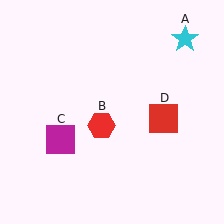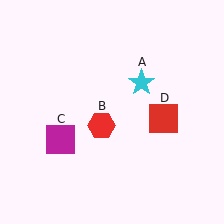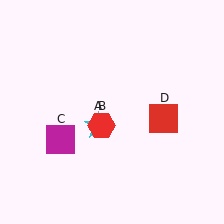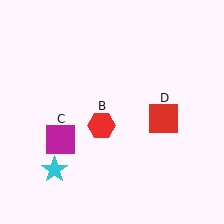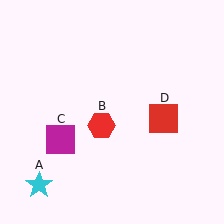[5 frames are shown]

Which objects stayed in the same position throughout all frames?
Red hexagon (object B) and magenta square (object C) and red square (object D) remained stationary.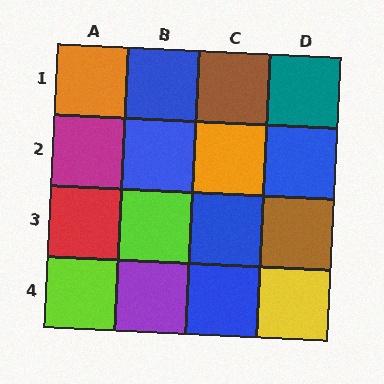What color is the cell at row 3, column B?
Lime.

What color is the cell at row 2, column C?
Orange.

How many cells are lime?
2 cells are lime.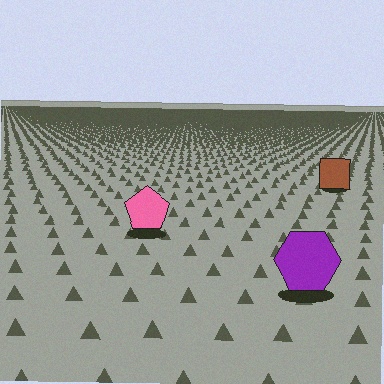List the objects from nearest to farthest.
From nearest to farthest: the purple hexagon, the pink pentagon, the brown square.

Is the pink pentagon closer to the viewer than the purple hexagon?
No. The purple hexagon is closer — you can tell from the texture gradient: the ground texture is coarser near it.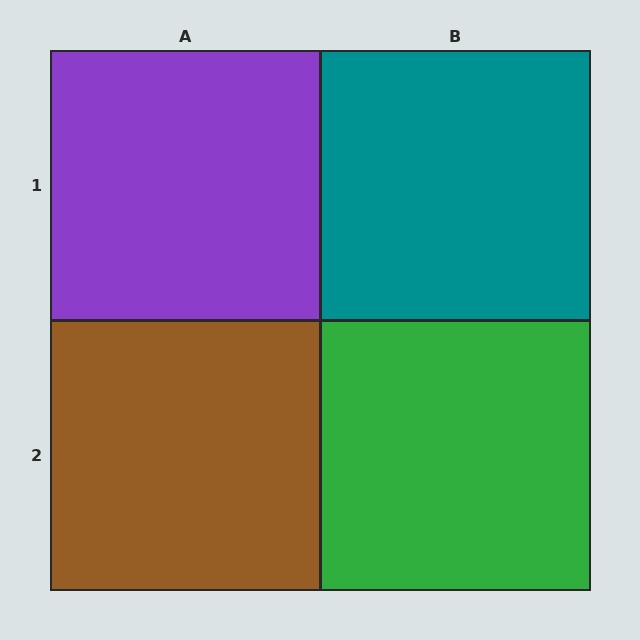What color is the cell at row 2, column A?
Brown.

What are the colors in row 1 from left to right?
Purple, teal.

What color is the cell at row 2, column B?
Green.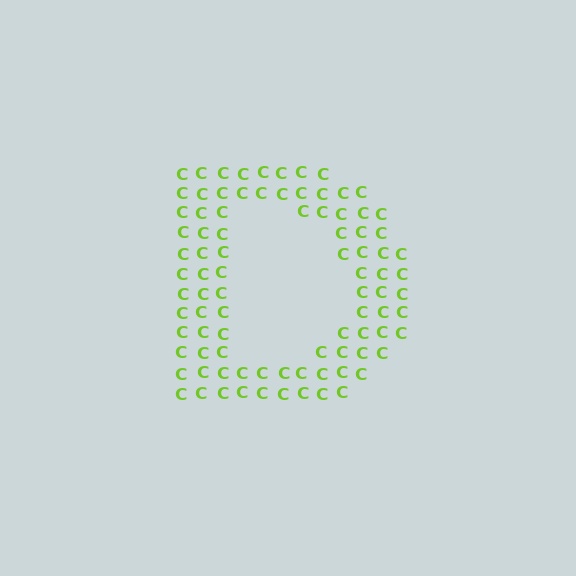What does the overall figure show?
The overall figure shows the letter D.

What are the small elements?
The small elements are letter C's.